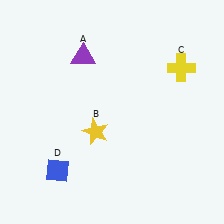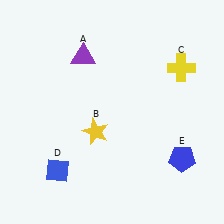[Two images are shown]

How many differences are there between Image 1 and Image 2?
There is 1 difference between the two images.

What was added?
A blue pentagon (E) was added in Image 2.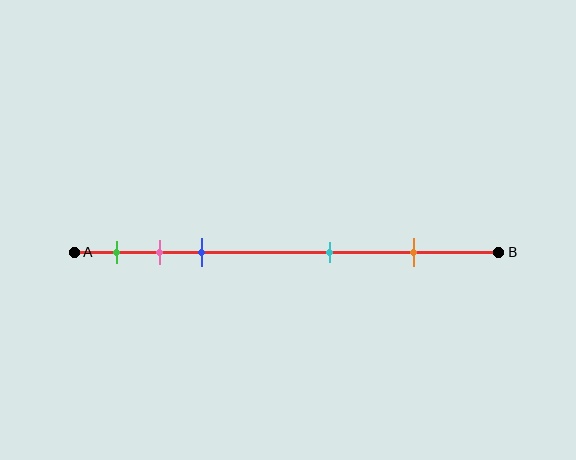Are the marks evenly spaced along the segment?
No, the marks are not evenly spaced.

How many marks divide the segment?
There are 5 marks dividing the segment.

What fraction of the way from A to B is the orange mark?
The orange mark is approximately 80% (0.8) of the way from A to B.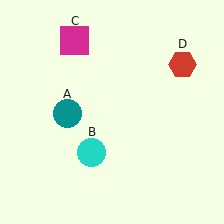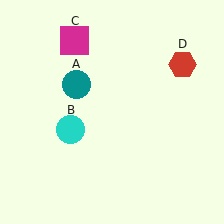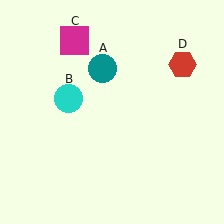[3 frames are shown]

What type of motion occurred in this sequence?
The teal circle (object A), cyan circle (object B) rotated clockwise around the center of the scene.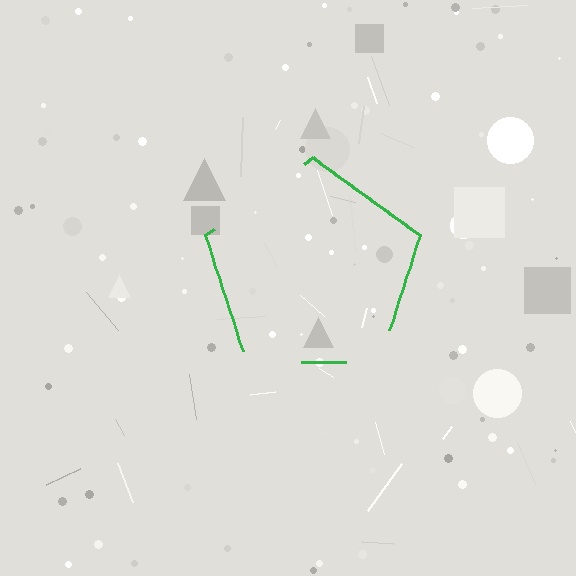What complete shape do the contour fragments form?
The contour fragments form a pentagon.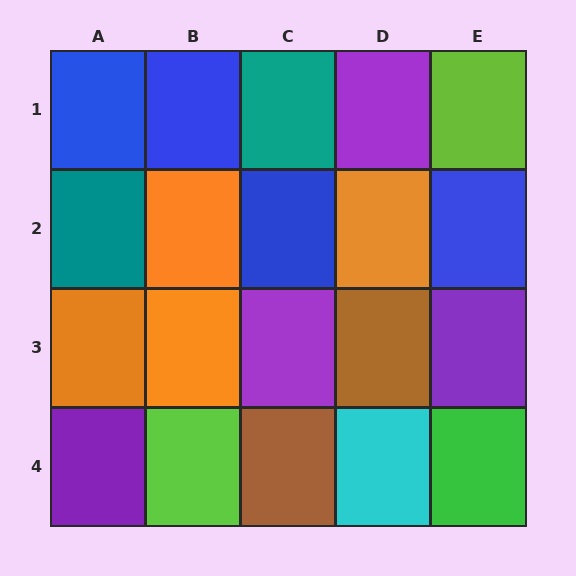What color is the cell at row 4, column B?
Lime.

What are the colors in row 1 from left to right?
Blue, blue, teal, purple, lime.